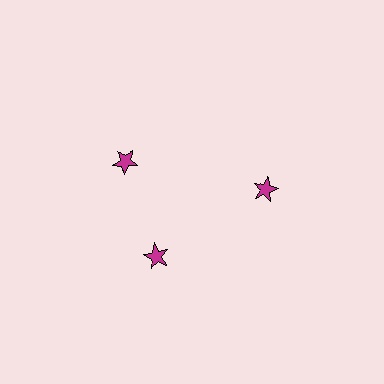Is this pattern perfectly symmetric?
No. The 3 magenta stars are arranged in a ring, but one element near the 11 o'clock position is rotated out of alignment along the ring, breaking the 3-fold rotational symmetry.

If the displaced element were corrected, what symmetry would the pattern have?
It would have 3-fold rotational symmetry — the pattern would map onto itself every 120 degrees.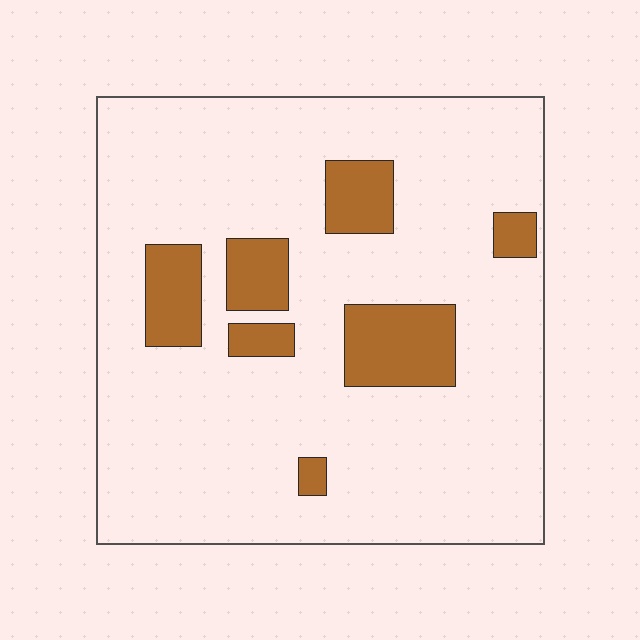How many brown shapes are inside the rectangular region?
7.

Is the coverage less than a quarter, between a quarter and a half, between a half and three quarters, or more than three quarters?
Less than a quarter.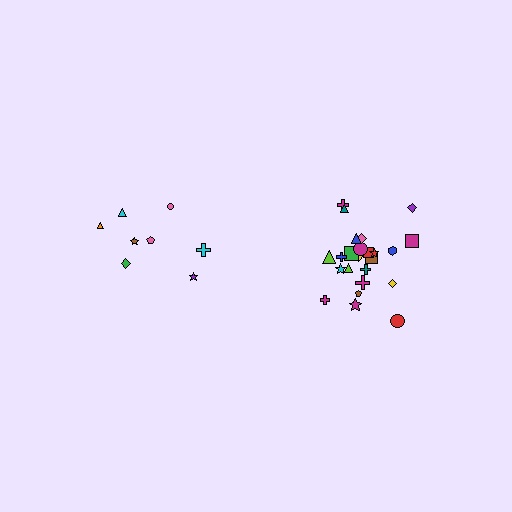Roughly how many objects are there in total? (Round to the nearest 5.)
Roughly 35 objects in total.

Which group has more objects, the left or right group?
The right group.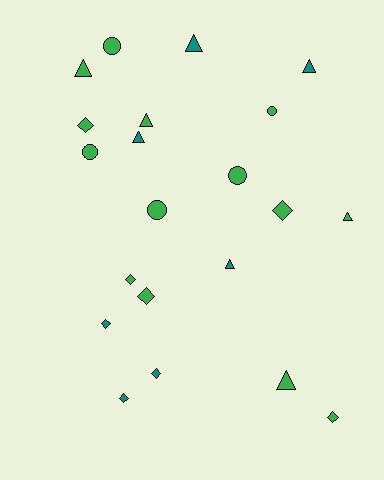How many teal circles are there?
There are no teal circles.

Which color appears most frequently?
Green, with 14 objects.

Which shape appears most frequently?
Triangle, with 8 objects.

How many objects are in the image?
There are 21 objects.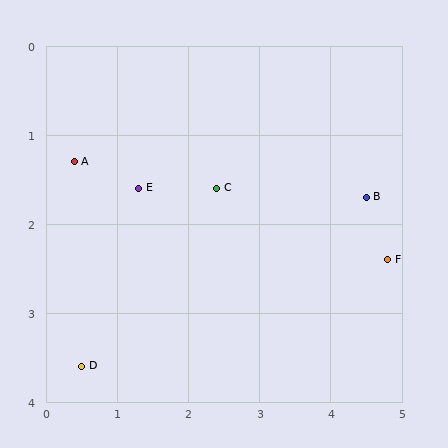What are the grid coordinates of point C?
Point C is at approximately (2.4, 1.6).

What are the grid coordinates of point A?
Point A is at approximately (0.4, 1.3).